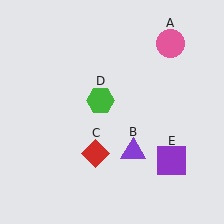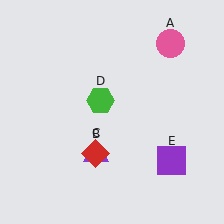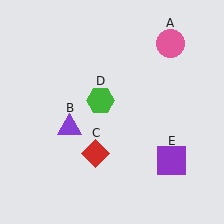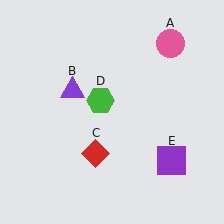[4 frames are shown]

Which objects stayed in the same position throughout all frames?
Pink circle (object A) and red diamond (object C) and green hexagon (object D) and purple square (object E) remained stationary.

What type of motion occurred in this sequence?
The purple triangle (object B) rotated clockwise around the center of the scene.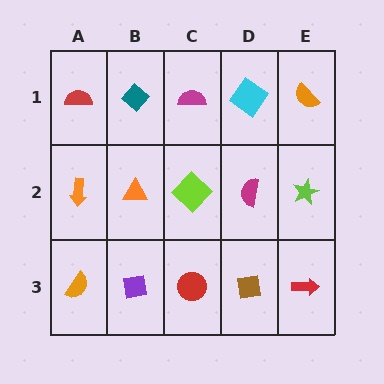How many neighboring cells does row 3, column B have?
3.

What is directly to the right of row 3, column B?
A red circle.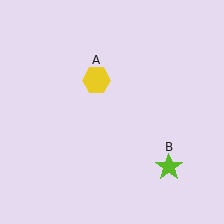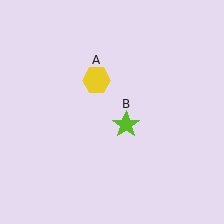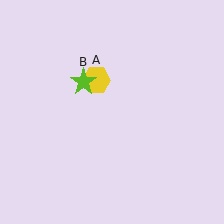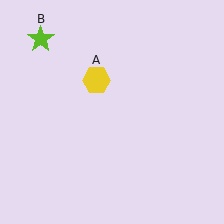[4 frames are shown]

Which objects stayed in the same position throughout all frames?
Yellow hexagon (object A) remained stationary.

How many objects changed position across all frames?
1 object changed position: lime star (object B).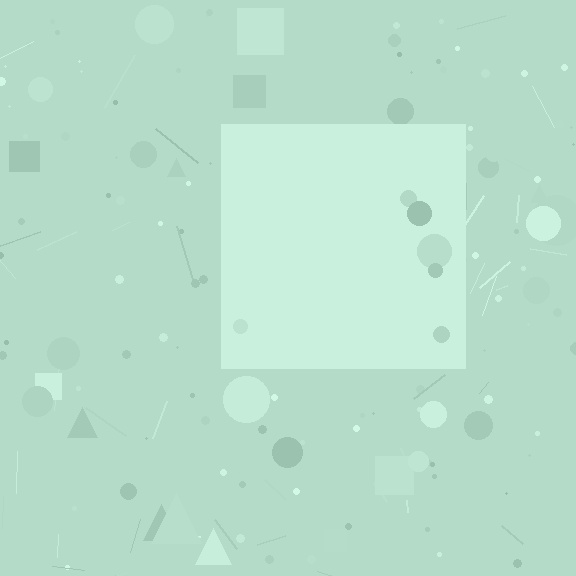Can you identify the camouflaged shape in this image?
The camouflaged shape is a square.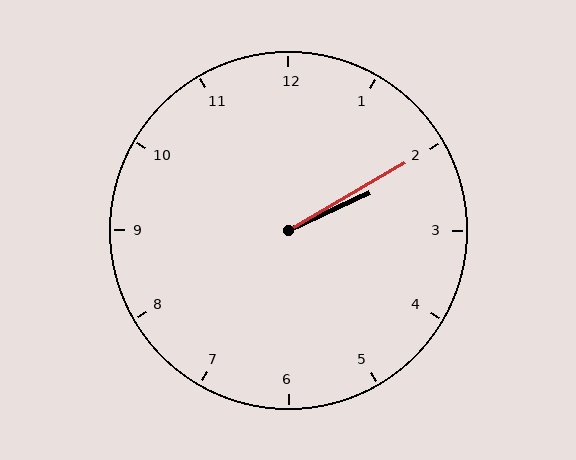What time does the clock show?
2:10.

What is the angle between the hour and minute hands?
Approximately 5 degrees.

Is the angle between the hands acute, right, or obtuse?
It is acute.